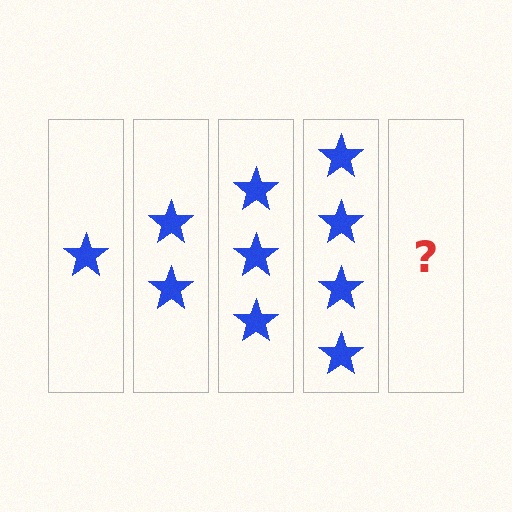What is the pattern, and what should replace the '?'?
The pattern is that each step adds one more star. The '?' should be 5 stars.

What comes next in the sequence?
The next element should be 5 stars.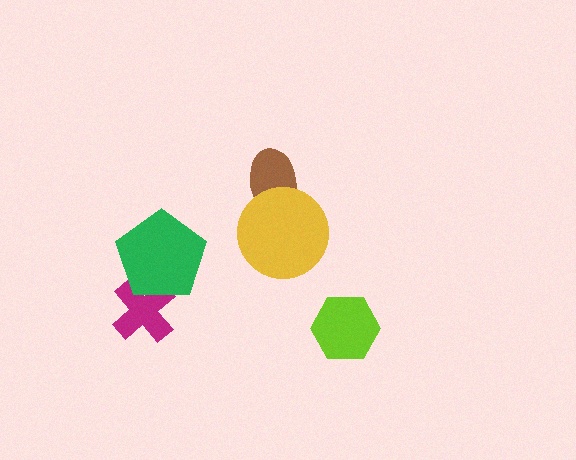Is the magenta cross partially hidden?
Yes, it is partially covered by another shape.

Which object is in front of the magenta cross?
The green pentagon is in front of the magenta cross.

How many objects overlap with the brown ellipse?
1 object overlaps with the brown ellipse.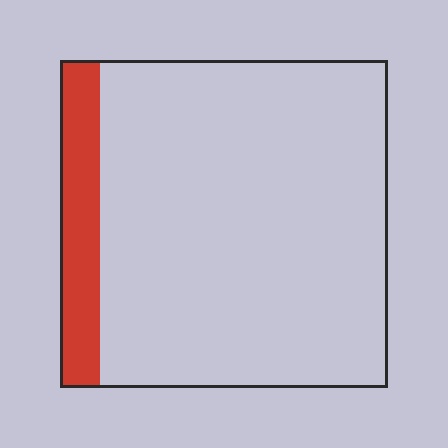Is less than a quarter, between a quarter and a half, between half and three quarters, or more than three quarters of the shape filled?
Less than a quarter.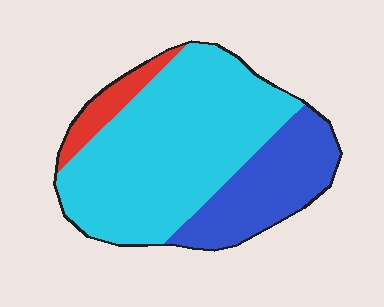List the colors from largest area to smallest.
From largest to smallest: cyan, blue, red.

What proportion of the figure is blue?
Blue covers around 25% of the figure.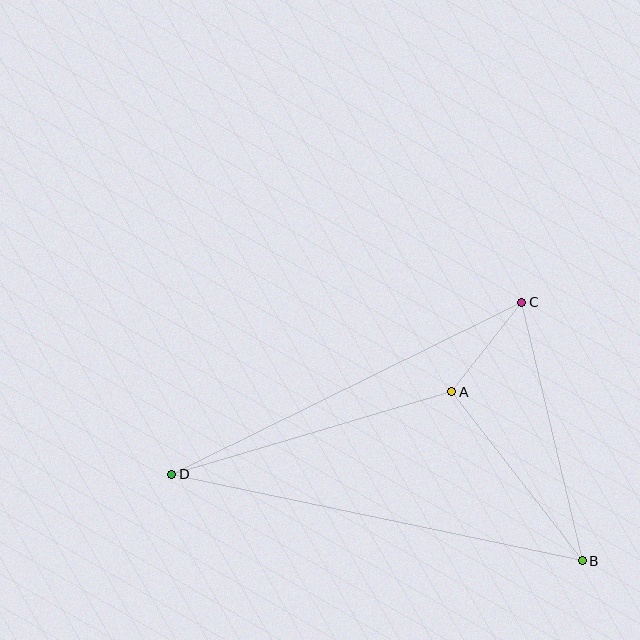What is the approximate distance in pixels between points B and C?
The distance between B and C is approximately 265 pixels.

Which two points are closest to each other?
Points A and C are closest to each other.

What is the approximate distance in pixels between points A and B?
The distance between A and B is approximately 213 pixels.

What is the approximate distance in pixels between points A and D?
The distance between A and D is approximately 292 pixels.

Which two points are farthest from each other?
Points B and D are farthest from each other.